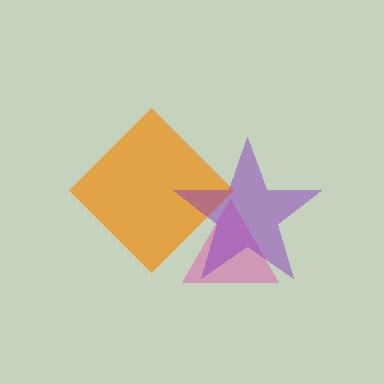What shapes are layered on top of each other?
The layered shapes are: an orange diamond, a pink triangle, a purple star.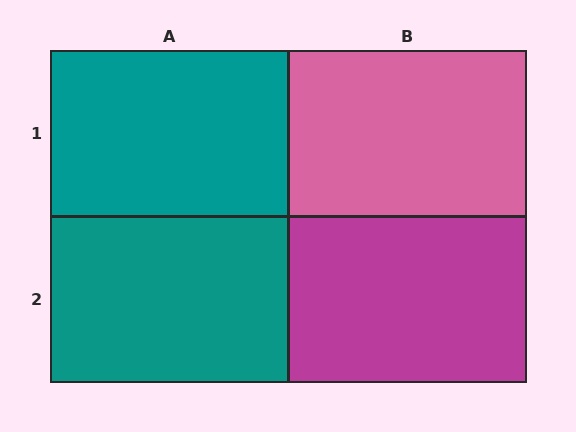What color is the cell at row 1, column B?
Pink.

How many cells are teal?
2 cells are teal.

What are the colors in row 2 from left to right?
Teal, magenta.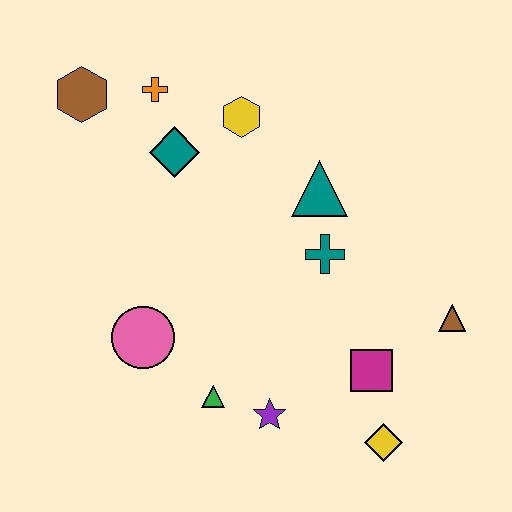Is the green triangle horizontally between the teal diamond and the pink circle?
No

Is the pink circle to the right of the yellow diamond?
No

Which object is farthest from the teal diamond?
The yellow diamond is farthest from the teal diamond.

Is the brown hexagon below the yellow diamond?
No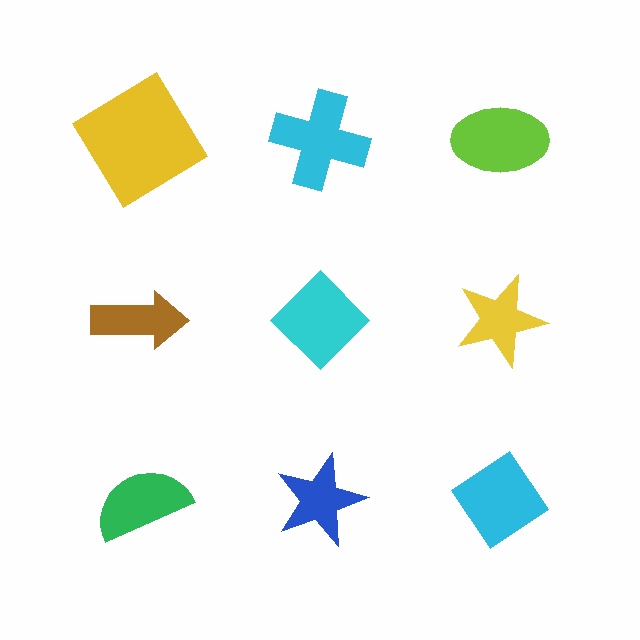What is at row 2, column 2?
A cyan diamond.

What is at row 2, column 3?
A yellow star.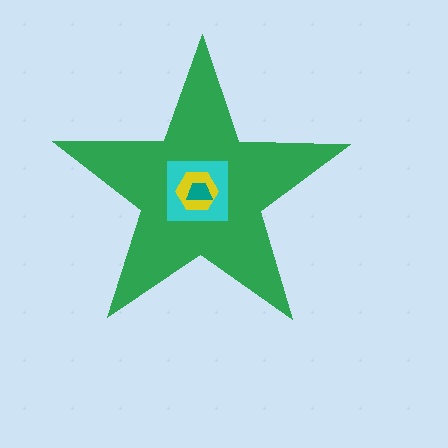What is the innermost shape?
The teal trapezoid.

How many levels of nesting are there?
4.